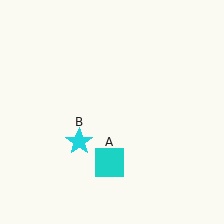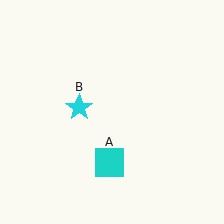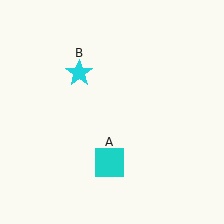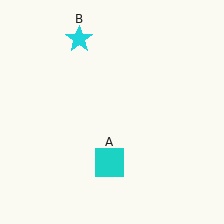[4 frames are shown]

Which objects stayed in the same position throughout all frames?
Cyan square (object A) remained stationary.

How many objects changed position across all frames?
1 object changed position: cyan star (object B).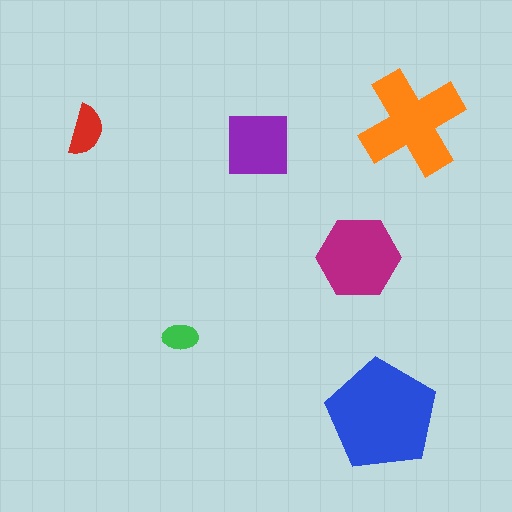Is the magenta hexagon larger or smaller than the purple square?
Larger.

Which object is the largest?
The blue pentagon.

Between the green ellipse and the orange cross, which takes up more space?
The orange cross.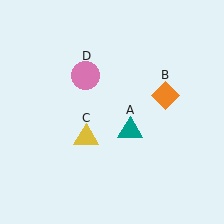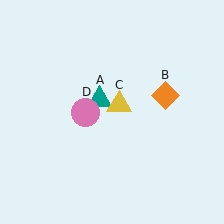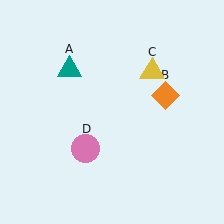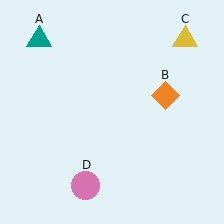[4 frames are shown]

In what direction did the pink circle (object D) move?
The pink circle (object D) moved down.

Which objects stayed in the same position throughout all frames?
Orange diamond (object B) remained stationary.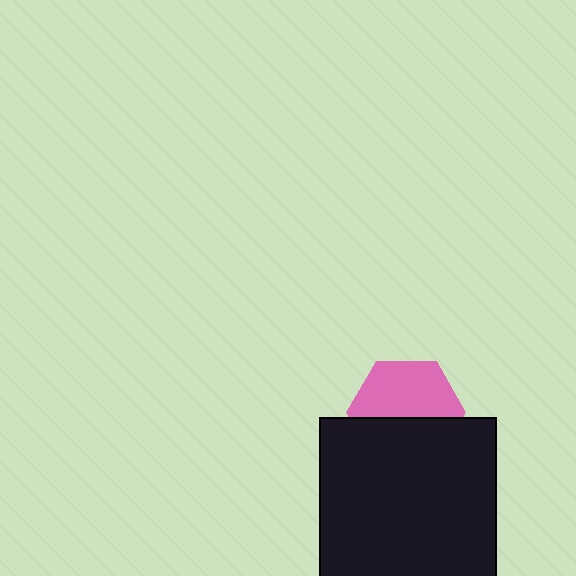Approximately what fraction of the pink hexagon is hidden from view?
Roughly 45% of the pink hexagon is hidden behind the black square.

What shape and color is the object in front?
The object in front is a black square.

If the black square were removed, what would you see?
You would see the complete pink hexagon.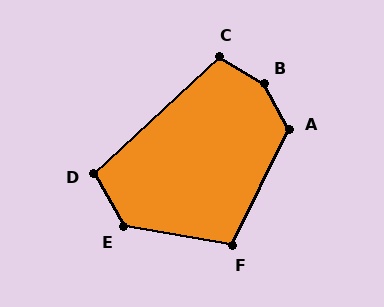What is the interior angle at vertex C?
Approximately 106 degrees (obtuse).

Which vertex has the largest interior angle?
B, at approximately 150 degrees.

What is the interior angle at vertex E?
Approximately 129 degrees (obtuse).